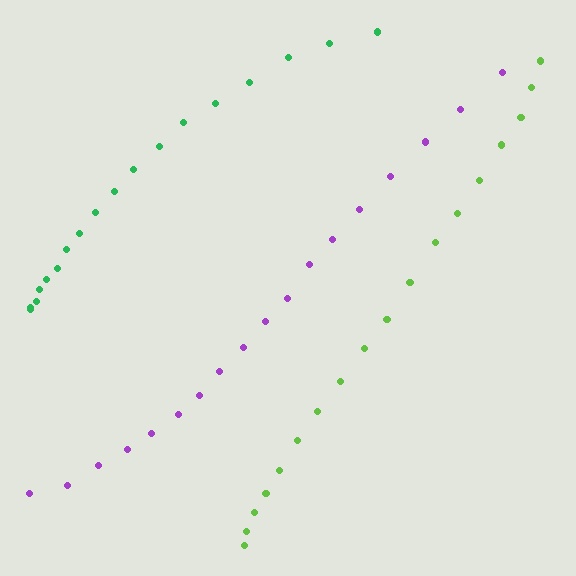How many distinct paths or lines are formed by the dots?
There are 3 distinct paths.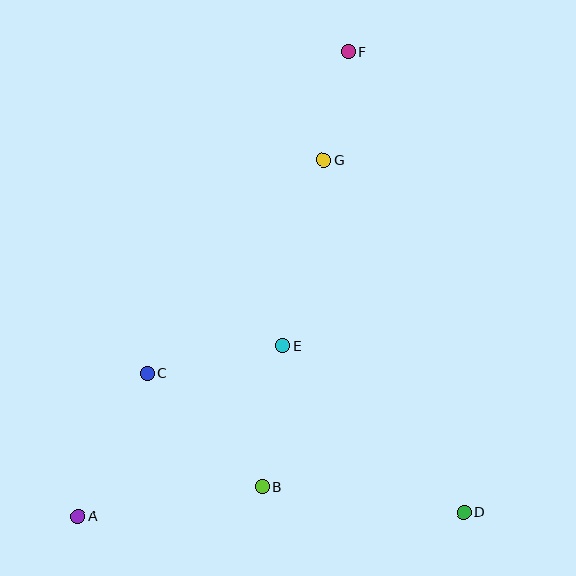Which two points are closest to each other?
Points F and G are closest to each other.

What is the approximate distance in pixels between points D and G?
The distance between D and G is approximately 379 pixels.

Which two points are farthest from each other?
Points A and F are farthest from each other.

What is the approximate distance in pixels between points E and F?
The distance between E and F is approximately 301 pixels.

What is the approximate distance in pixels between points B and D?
The distance between B and D is approximately 203 pixels.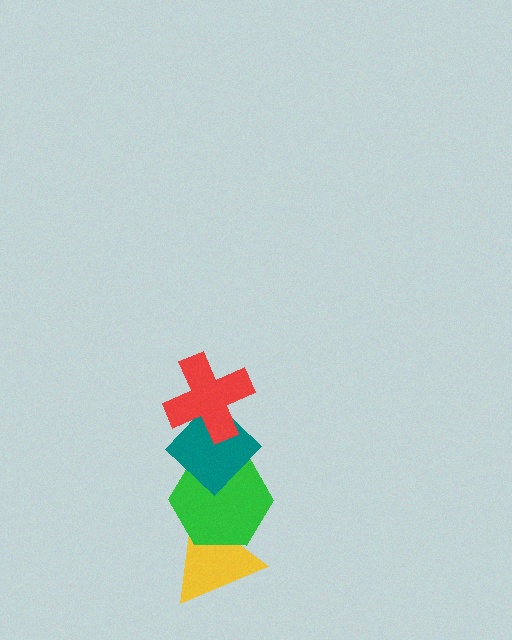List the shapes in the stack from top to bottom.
From top to bottom: the red cross, the teal diamond, the green hexagon, the yellow triangle.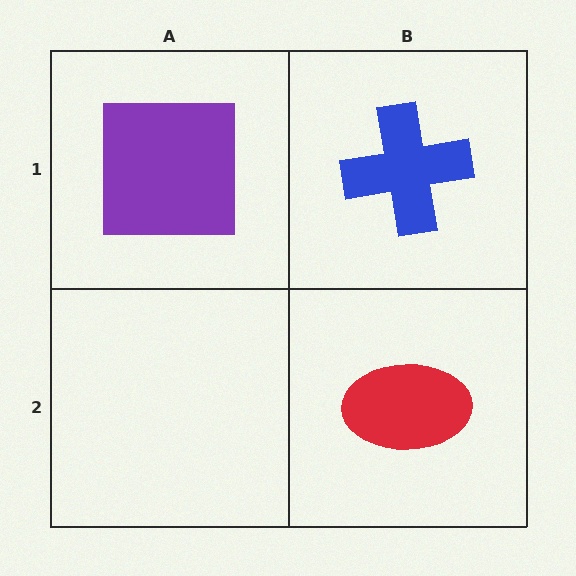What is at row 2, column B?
A red ellipse.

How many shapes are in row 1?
2 shapes.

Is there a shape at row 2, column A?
No, that cell is empty.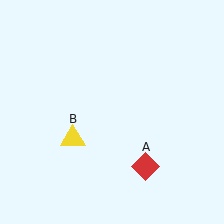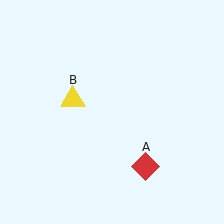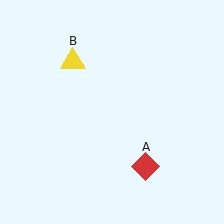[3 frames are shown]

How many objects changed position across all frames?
1 object changed position: yellow triangle (object B).